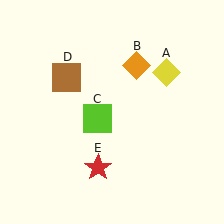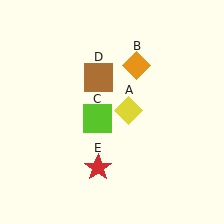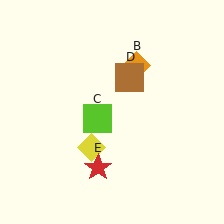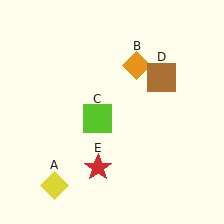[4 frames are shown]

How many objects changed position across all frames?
2 objects changed position: yellow diamond (object A), brown square (object D).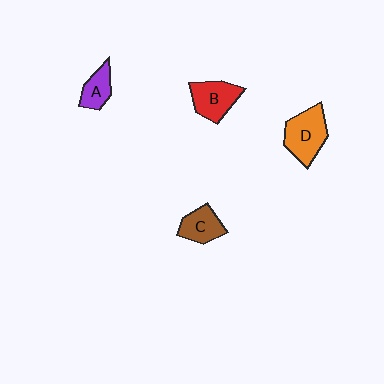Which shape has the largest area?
Shape D (orange).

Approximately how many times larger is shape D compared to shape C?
Approximately 1.5 times.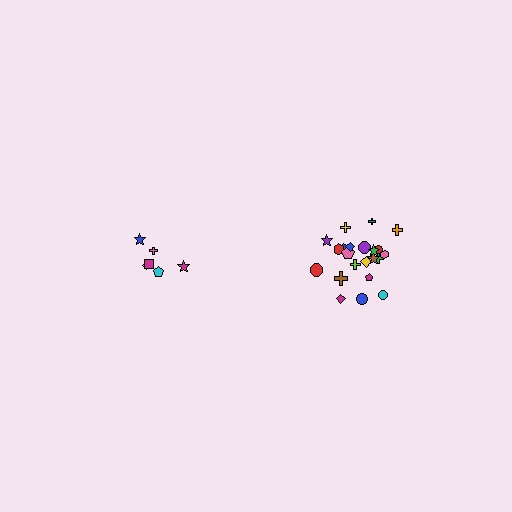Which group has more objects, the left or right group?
The right group.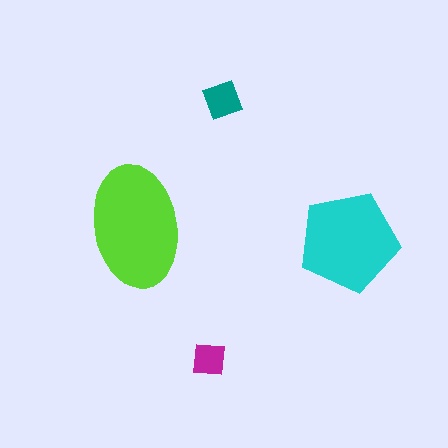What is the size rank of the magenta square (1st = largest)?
4th.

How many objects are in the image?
There are 4 objects in the image.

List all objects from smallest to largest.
The magenta square, the teal diamond, the cyan pentagon, the lime ellipse.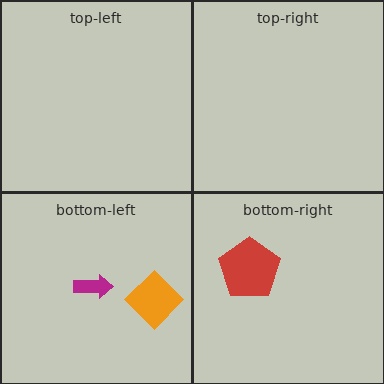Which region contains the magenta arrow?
The bottom-left region.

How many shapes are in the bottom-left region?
2.